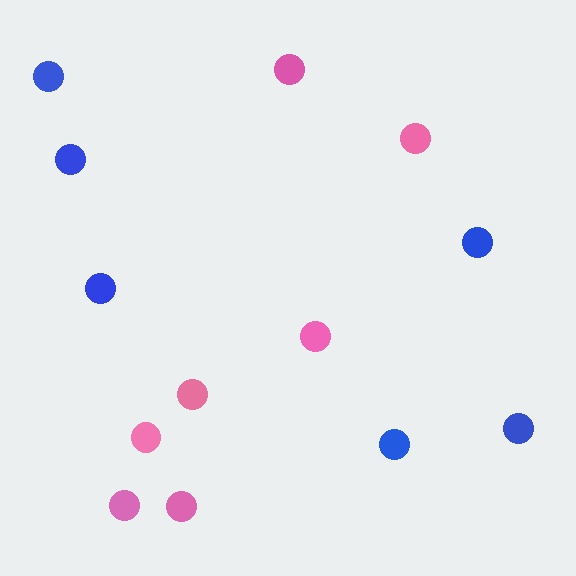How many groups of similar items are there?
There are 2 groups: one group of pink circles (7) and one group of blue circles (6).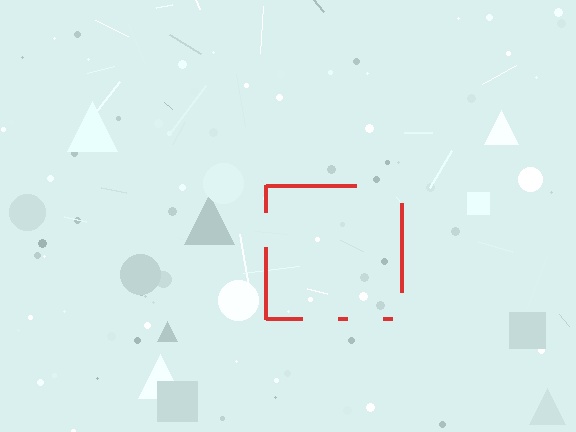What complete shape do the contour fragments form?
The contour fragments form a square.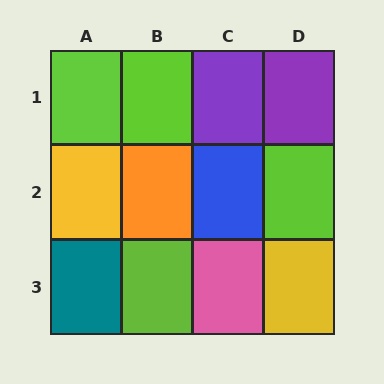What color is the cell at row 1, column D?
Purple.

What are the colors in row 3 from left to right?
Teal, lime, pink, yellow.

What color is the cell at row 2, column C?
Blue.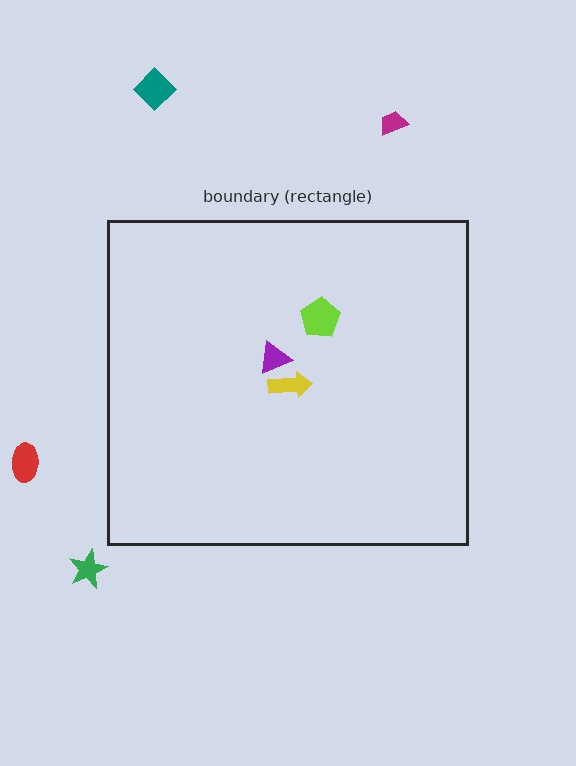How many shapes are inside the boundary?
3 inside, 4 outside.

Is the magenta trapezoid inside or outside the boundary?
Outside.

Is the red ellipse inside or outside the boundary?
Outside.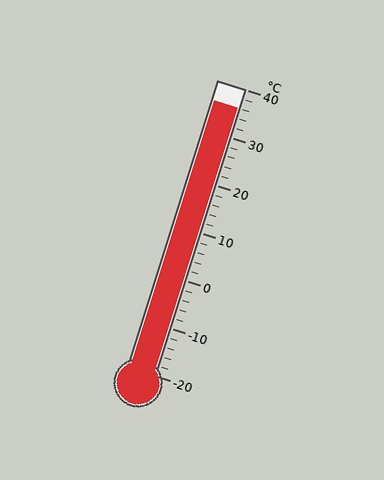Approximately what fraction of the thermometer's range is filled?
The thermometer is filled to approximately 95% of its range.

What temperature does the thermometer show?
The thermometer shows approximately 36°C.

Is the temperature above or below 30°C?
The temperature is above 30°C.